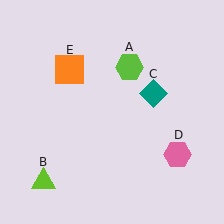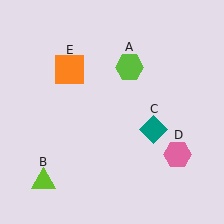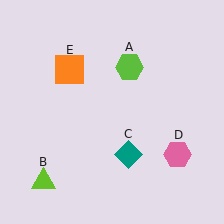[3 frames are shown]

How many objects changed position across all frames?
1 object changed position: teal diamond (object C).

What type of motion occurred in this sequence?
The teal diamond (object C) rotated clockwise around the center of the scene.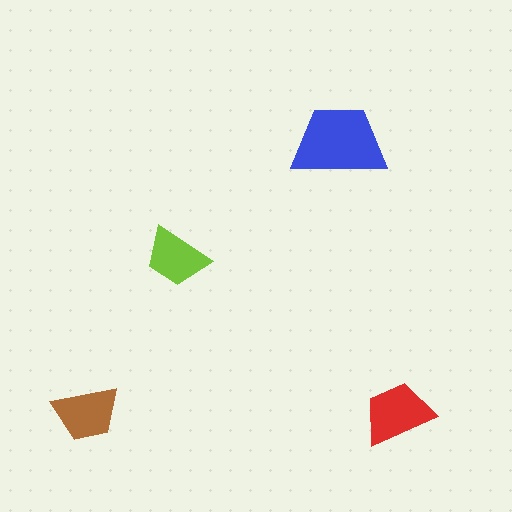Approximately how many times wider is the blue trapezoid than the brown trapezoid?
About 1.5 times wider.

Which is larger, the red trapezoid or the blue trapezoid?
The blue one.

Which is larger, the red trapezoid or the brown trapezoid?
The red one.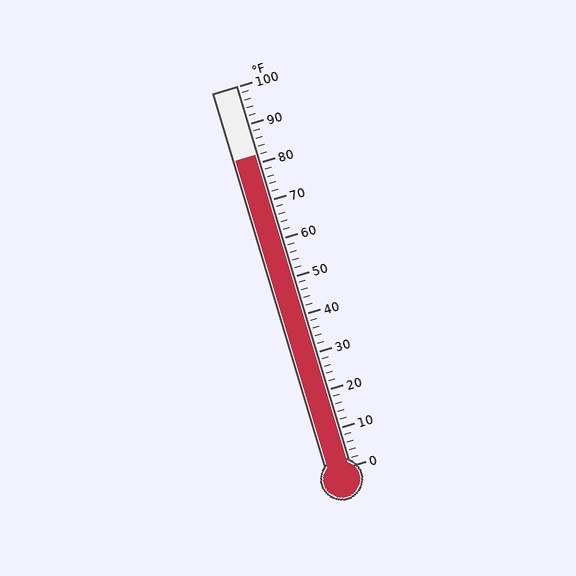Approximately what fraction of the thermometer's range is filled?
The thermometer is filled to approximately 80% of its range.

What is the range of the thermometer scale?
The thermometer scale ranges from 0°F to 100°F.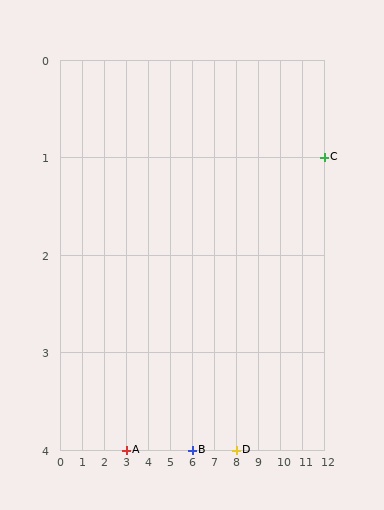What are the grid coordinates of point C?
Point C is at grid coordinates (12, 1).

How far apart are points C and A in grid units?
Points C and A are 9 columns and 3 rows apart (about 9.5 grid units diagonally).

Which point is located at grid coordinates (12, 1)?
Point C is at (12, 1).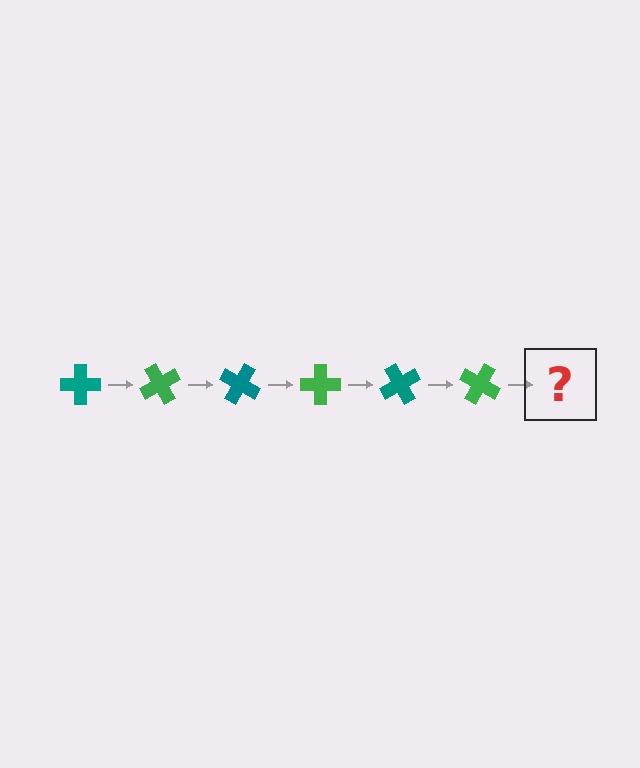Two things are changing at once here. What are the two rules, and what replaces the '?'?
The two rules are that it rotates 60 degrees each step and the color cycles through teal and green. The '?' should be a teal cross, rotated 360 degrees from the start.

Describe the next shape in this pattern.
It should be a teal cross, rotated 360 degrees from the start.